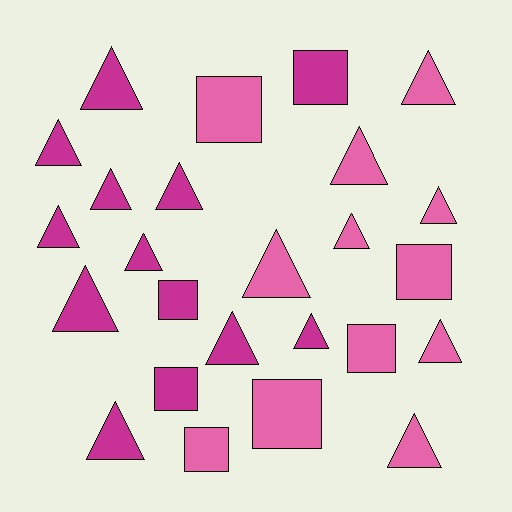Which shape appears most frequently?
Triangle, with 17 objects.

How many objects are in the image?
There are 25 objects.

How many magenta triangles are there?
There are 10 magenta triangles.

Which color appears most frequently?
Magenta, with 13 objects.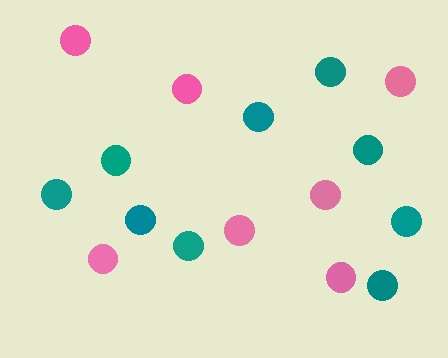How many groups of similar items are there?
There are 2 groups: one group of pink circles (7) and one group of teal circles (9).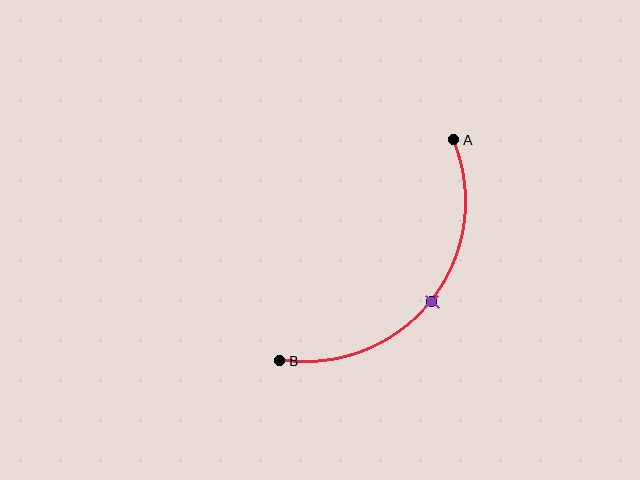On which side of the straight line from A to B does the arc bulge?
The arc bulges below and to the right of the straight line connecting A and B.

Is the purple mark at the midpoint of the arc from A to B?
Yes. The purple mark lies on the arc at equal arc-length from both A and B — it is the arc midpoint.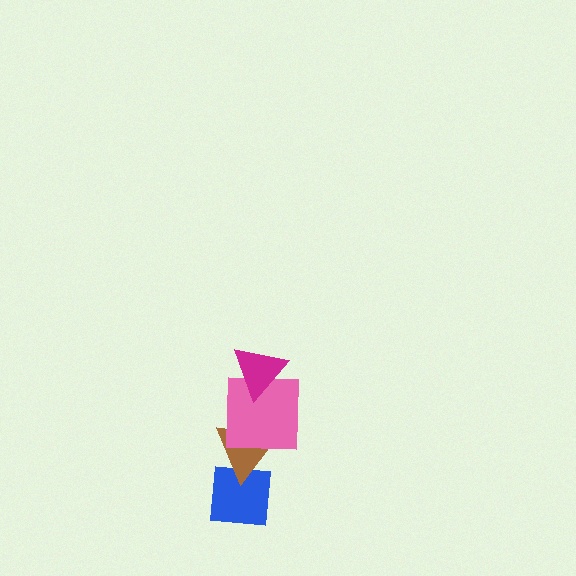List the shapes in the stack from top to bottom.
From top to bottom: the magenta triangle, the pink square, the brown triangle, the blue square.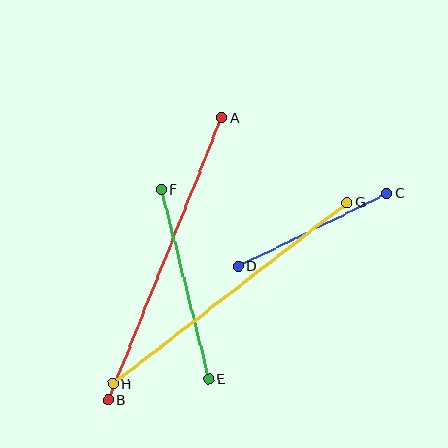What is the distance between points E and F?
The distance is approximately 195 pixels.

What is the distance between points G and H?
The distance is approximately 297 pixels.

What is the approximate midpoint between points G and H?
The midpoint is at approximately (230, 293) pixels.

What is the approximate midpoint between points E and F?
The midpoint is at approximately (185, 284) pixels.